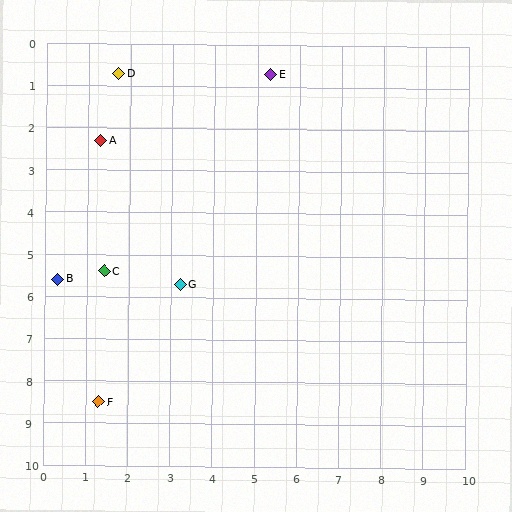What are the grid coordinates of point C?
Point C is at approximately (1.4, 5.4).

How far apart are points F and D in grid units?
Points F and D are about 7.8 grid units apart.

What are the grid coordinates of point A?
Point A is at approximately (1.3, 2.3).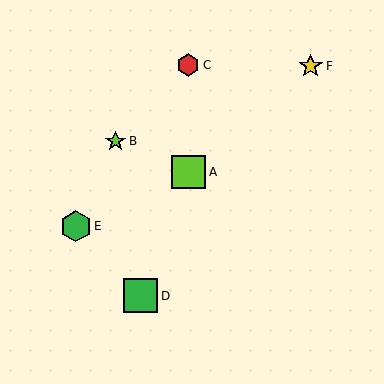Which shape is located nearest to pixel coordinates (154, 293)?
The green square (labeled D) at (141, 296) is nearest to that location.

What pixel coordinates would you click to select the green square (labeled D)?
Click at (141, 296) to select the green square D.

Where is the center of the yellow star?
The center of the yellow star is at (311, 66).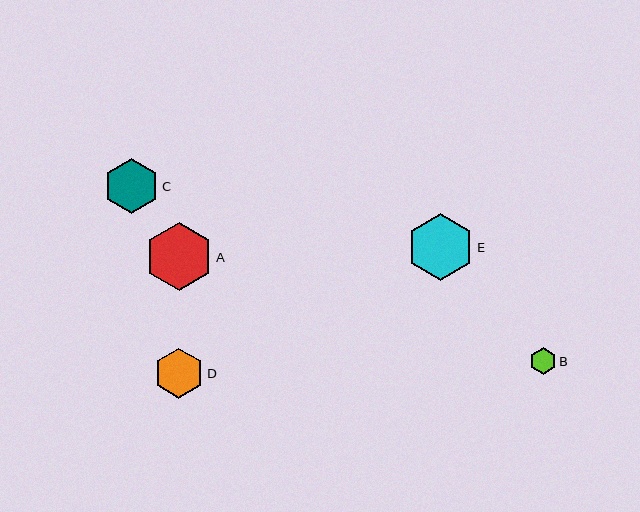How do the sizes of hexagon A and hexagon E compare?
Hexagon A and hexagon E are approximately the same size.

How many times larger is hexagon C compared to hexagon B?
Hexagon C is approximately 2.1 times the size of hexagon B.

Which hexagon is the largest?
Hexagon A is the largest with a size of approximately 69 pixels.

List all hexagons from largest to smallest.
From largest to smallest: A, E, C, D, B.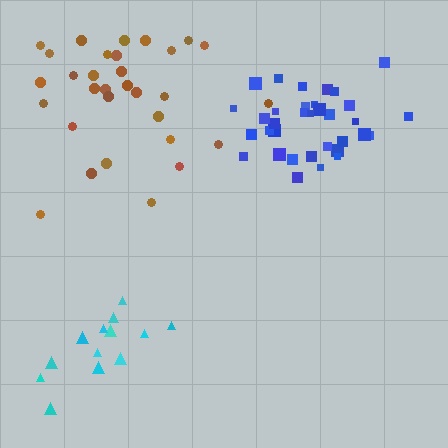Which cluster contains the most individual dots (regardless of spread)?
Blue (34).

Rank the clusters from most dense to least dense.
blue, cyan, brown.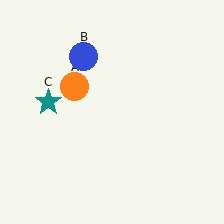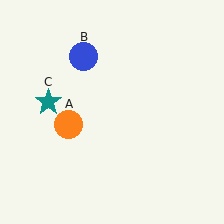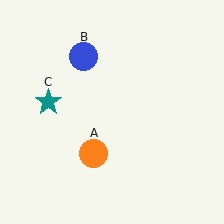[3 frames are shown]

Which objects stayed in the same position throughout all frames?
Blue circle (object B) and teal star (object C) remained stationary.